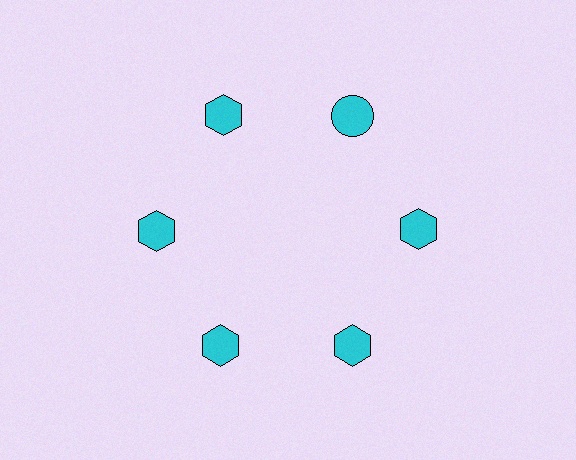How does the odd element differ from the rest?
It has a different shape: circle instead of hexagon.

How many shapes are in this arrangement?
There are 6 shapes arranged in a ring pattern.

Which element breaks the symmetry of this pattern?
The cyan circle at roughly the 1 o'clock position breaks the symmetry. All other shapes are cyan hexagons.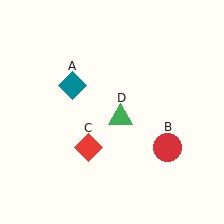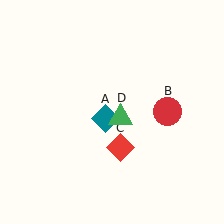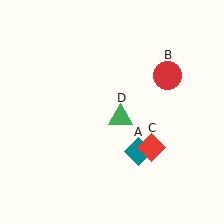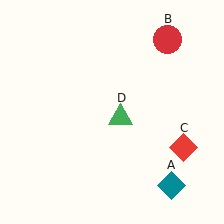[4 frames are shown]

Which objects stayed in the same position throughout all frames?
Green triangle (object D) remained stationary.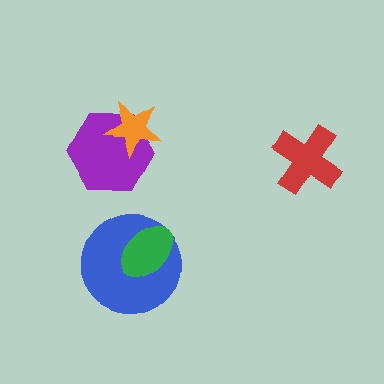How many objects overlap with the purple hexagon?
1 object overlaps with the purple hexagon.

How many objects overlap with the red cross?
0 objects overlap with the red cross.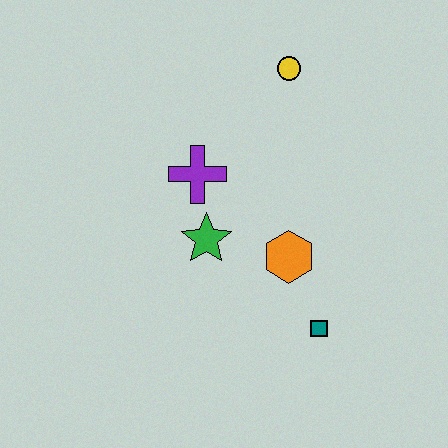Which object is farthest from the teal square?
The yellow circle is farthest from the teal square.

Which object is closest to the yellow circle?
The purple cross is closest to the yellow circle.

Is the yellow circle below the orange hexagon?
No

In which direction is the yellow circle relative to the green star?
The yellow circle is above the green star.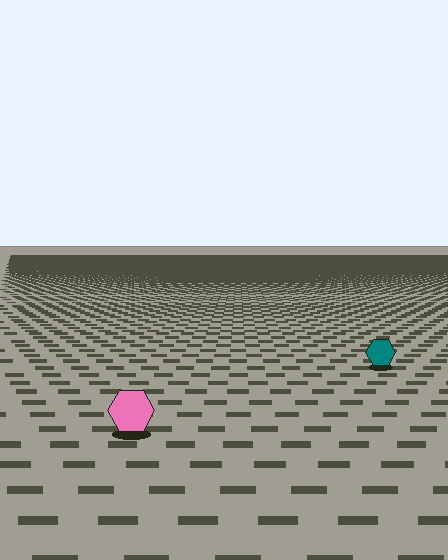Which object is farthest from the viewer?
The teal hexagon is farthest from the viewer. It appears smaller and the ground texture around it is denser.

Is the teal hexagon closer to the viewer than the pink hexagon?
No. The pink hexagon is closer — you can tell from the texture gradient: the ground texture is coarser near it.